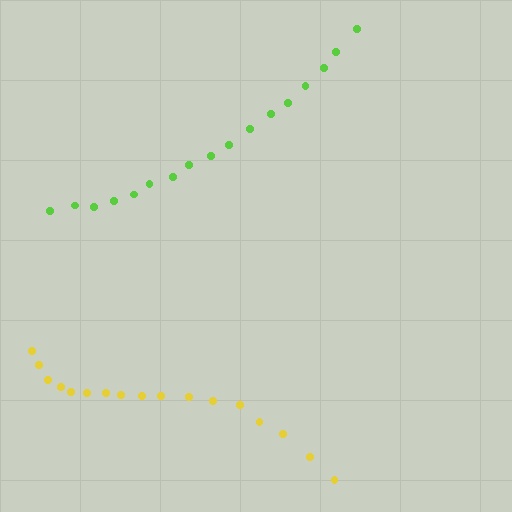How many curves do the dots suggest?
There are 2 distinct paths.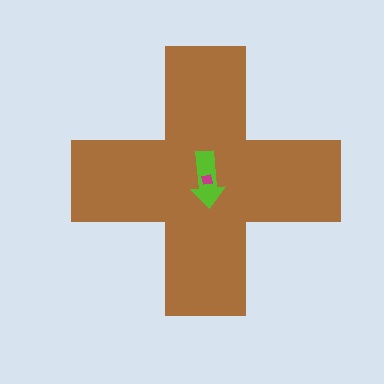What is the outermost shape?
The brown cross.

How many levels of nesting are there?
3.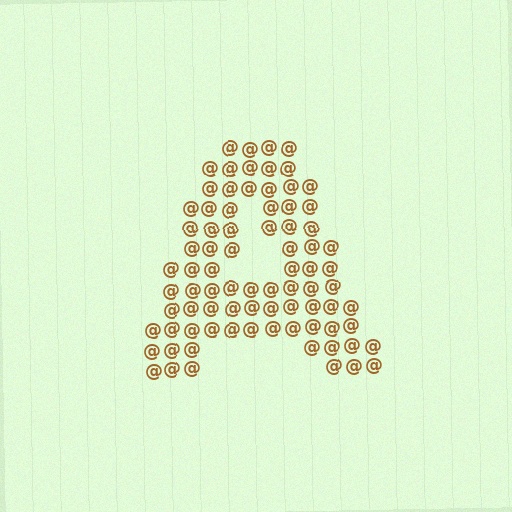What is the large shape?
The large shape is the letter A.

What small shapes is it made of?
It is made of small at signs.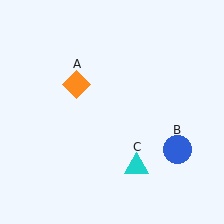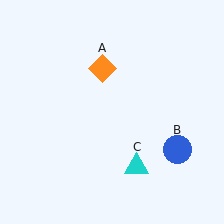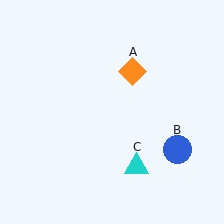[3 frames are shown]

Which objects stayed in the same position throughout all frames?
Blue circle (object B) and cyan triangle (object C) remained stationary.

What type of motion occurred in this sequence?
The orange diamond (object A) rotated clockwise around the center of the scene.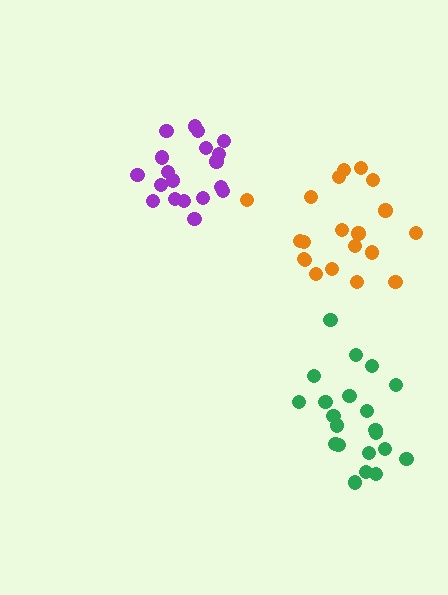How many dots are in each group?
Group 1: 21 dots, Group 2: 19 dots, Group 3: 20 dots (60 total).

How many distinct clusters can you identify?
There are 3 distinct clusters.